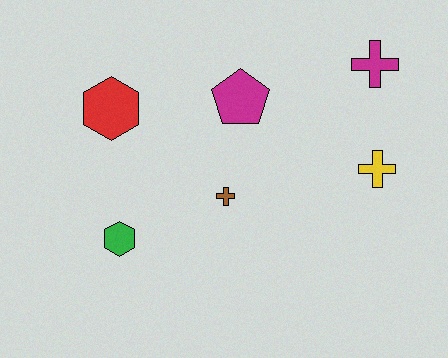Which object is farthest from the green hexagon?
The magenta cross is farthest from the green hexagon.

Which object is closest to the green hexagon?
The brown cross is closest to the green hexagon.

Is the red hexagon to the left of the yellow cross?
Yes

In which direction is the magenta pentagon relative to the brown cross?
The magenta pentagon is above the brown cross.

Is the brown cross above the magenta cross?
No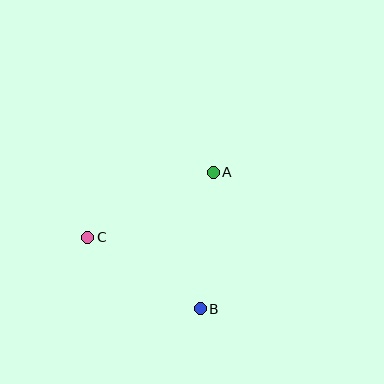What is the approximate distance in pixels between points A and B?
The distance between A and B is approximately 137 pixels.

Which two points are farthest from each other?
Points A and C are farthest from each other.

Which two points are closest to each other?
Points B and C are closest to each other.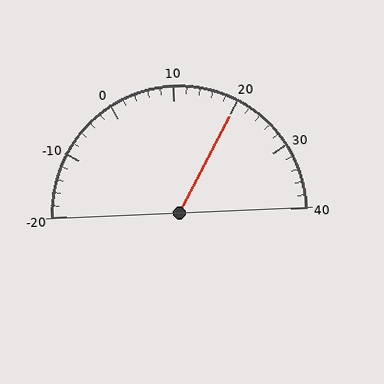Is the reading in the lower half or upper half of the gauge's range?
The reading is in the upper half of the range (-20 to 40).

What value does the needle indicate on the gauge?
The needle indicates approximately 20.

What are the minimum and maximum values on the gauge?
The gauge ranges from -20 to 40.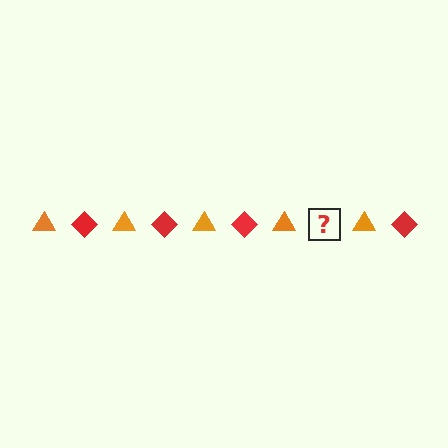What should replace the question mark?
The question mark should be replaced with a red diamond.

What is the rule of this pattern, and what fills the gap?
The rule is that the pattern alternates between orange triangle and red diamond. The gap should be filled with a red diamond.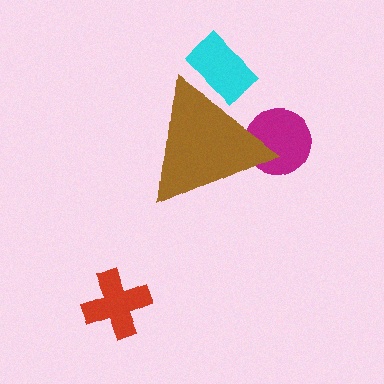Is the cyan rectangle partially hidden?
Yes, the cyan rectangle is partially hidden behind the brown triangle.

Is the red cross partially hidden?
No, the red cross is fully visible.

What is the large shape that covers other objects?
A brown triangle.